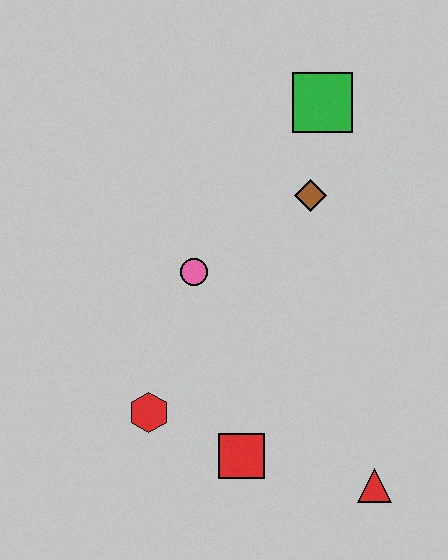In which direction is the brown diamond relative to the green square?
The brown diamond is below the green square.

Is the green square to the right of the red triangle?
No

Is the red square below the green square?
Yes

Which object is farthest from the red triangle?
The green square is farthest from the red triangle.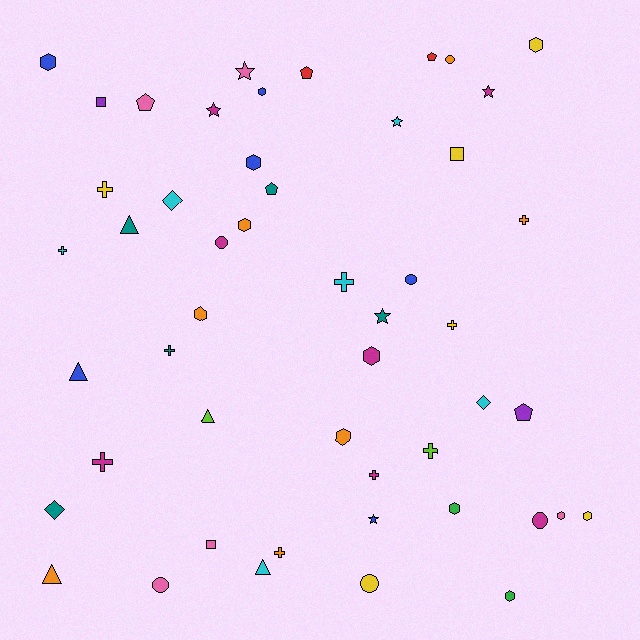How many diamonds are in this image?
There are 3 diamonds.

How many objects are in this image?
There are 50 objects.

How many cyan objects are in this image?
There are 6 cyan objects.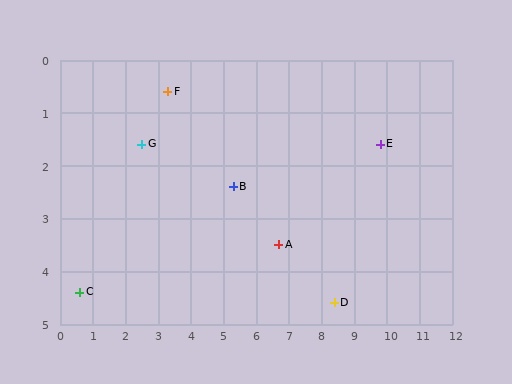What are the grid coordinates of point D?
Point D is at approximately (8.4, 4.6).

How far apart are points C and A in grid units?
Points C and A are about 6.2 grid units apart.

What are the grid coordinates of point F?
Point F is at approximately (3.3, 0.6).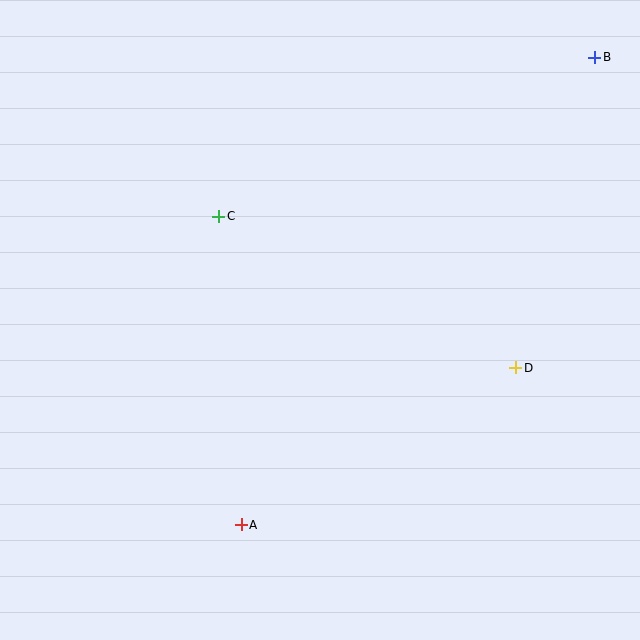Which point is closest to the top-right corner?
Point B is closest to the top-right corner.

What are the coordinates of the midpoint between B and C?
The midpoint between B and C is at (407, 137).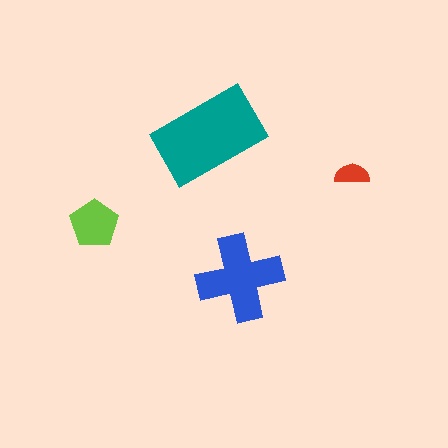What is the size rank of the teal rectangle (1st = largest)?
1st.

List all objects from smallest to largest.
The red semicircle, the lime pentagon, the blue cross, the teal rectangle.